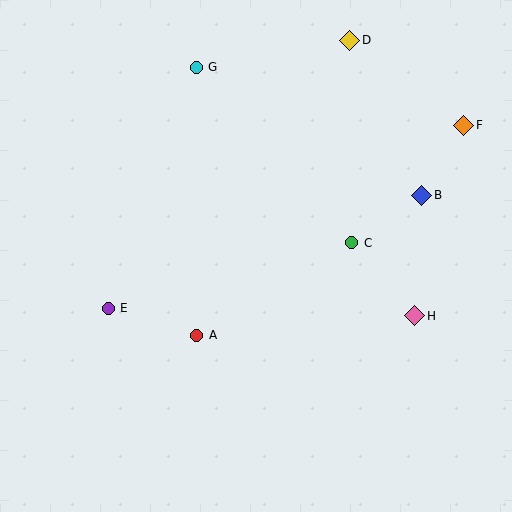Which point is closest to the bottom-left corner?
Point E is closest to the bottom-left corner.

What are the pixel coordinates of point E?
Point E is at (108, 308).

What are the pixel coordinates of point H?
Point H is at (415, 316).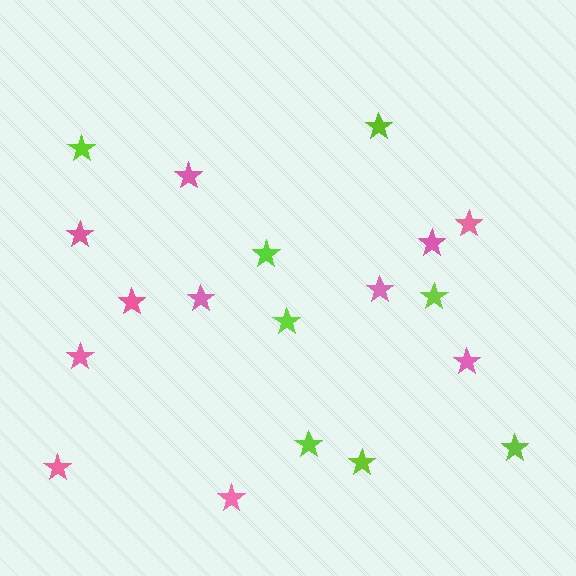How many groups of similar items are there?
There are 2 groups: one group of lime stars (8) and one group of pink stars (11).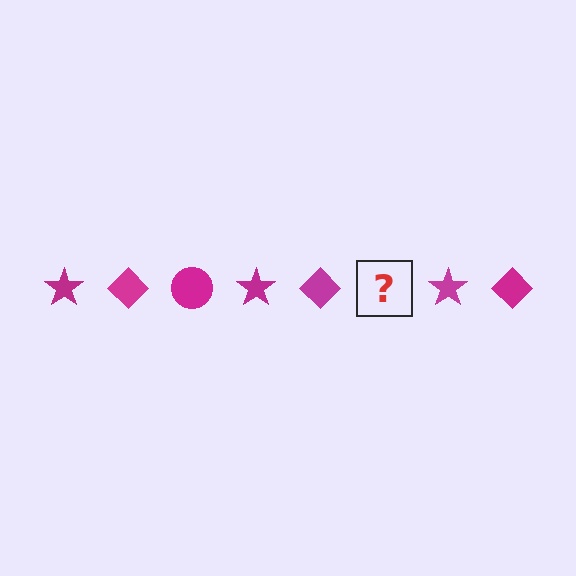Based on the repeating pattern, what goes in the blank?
The blank should be a magenta circle.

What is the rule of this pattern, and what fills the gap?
The rule is that the pattern cycles through star, diamond, circle shapes in magenta. The gap should be filled with a magenta circle.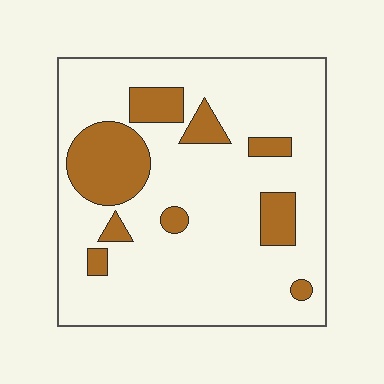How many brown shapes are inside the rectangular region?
9.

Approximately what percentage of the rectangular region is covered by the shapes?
Approximately 20%.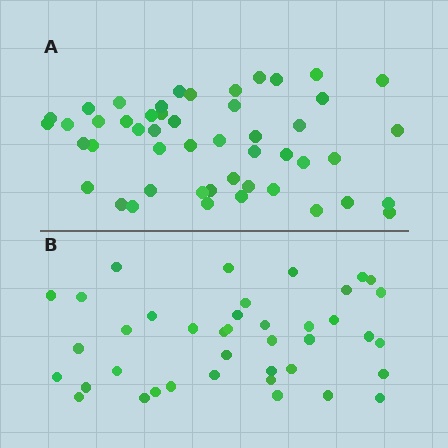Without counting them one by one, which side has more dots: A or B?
Region A (the top region) has more dots.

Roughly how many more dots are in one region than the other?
Region A has roughly 8 or so more dots than region B.